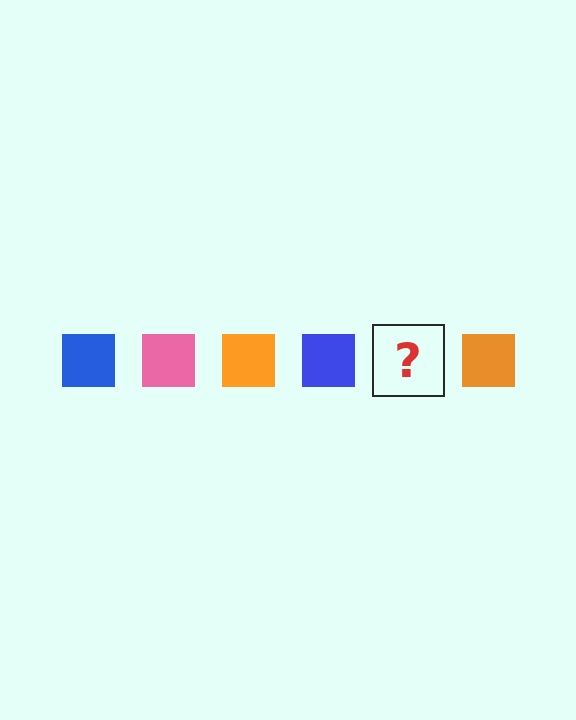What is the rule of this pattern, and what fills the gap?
The rule is that the pattern cycles through blue, pink, orange squares. The gap should be filled with a pink square.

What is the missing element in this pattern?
The missing element is a pink square.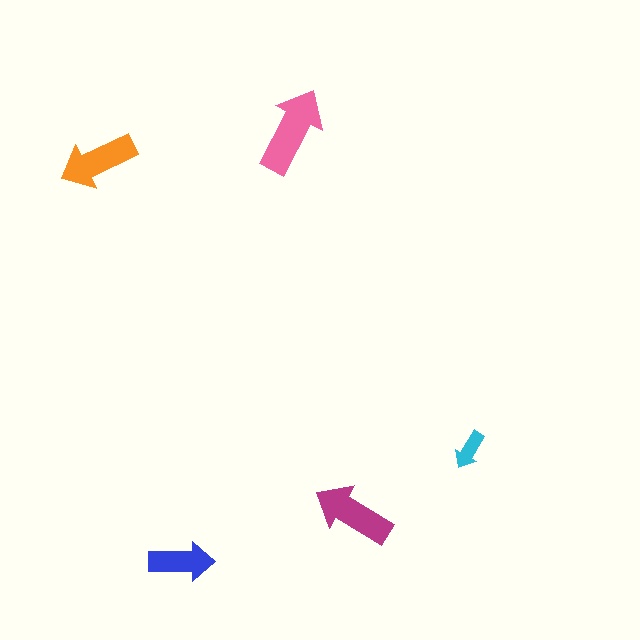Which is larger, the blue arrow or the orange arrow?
The orange one.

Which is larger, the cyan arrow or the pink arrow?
The pink one.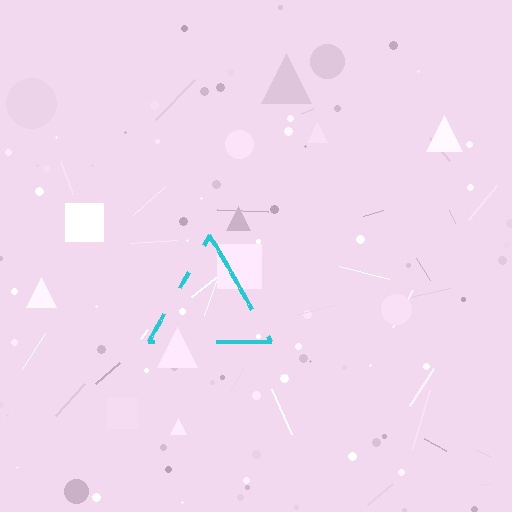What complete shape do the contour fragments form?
The contour fragments form a triangle.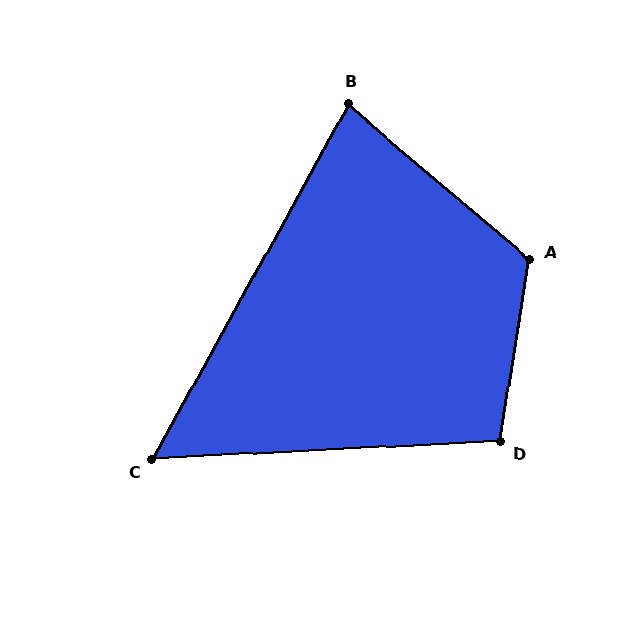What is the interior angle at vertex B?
Approximately 78 degrees (acute).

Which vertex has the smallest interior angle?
C, at approximately 58 degrees.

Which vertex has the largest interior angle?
A, at approximately 122 degrees.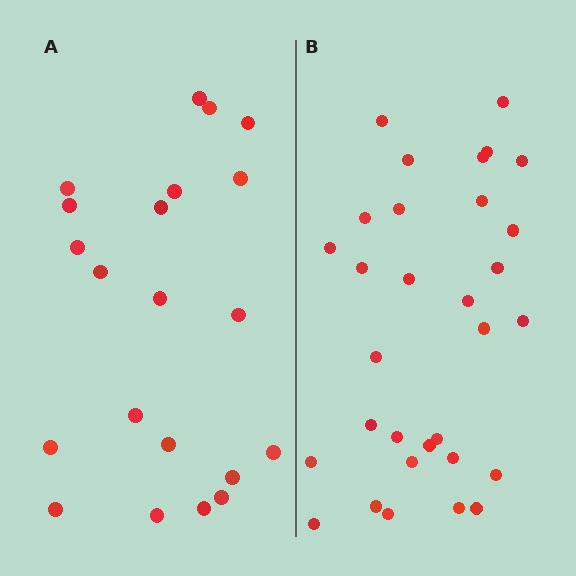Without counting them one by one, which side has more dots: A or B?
Region B (the right region) has more dots.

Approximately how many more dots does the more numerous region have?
Region B has roughly 10 or so more dots than region A.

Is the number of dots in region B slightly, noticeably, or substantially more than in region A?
Region B has substantially more. The ratio is roughly 1.5 to 1.